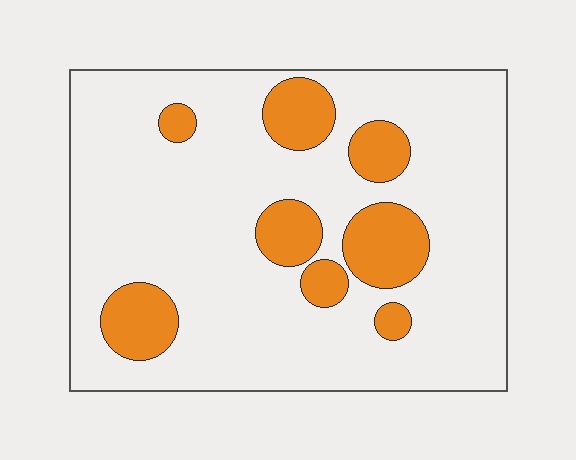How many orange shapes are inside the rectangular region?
8.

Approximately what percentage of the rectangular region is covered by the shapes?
Approximately 20%.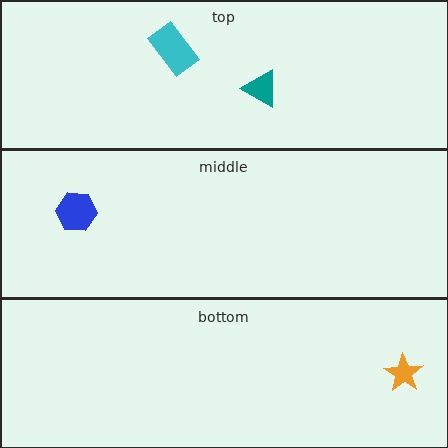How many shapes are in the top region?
2.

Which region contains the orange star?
The bottom region.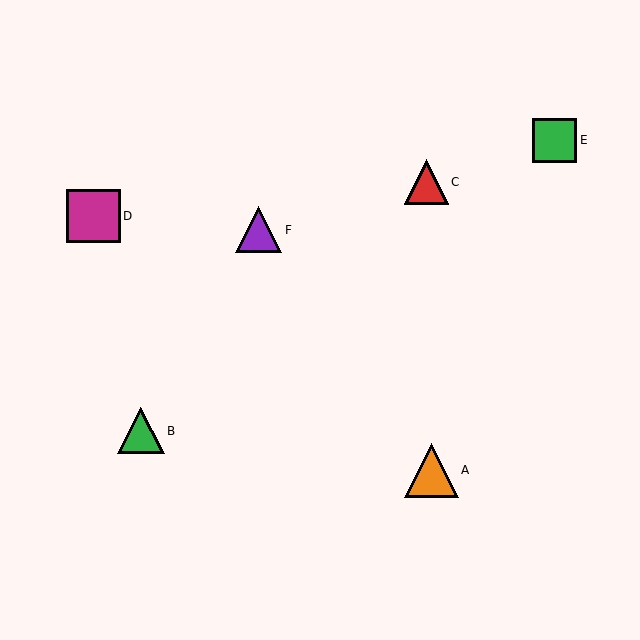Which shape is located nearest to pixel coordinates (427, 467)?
The orange triangle (labeled A) at (431, 470) is nearest to that location.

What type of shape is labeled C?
Shape C is a red triangle.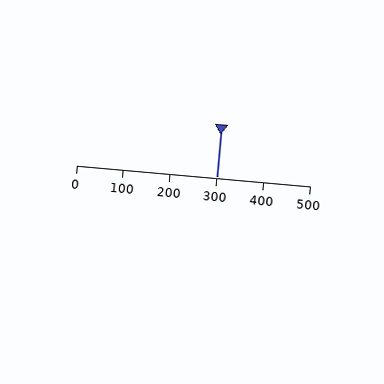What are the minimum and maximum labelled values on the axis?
The axis runs from 0 to 500.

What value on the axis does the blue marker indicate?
The marker indicates approximately 300.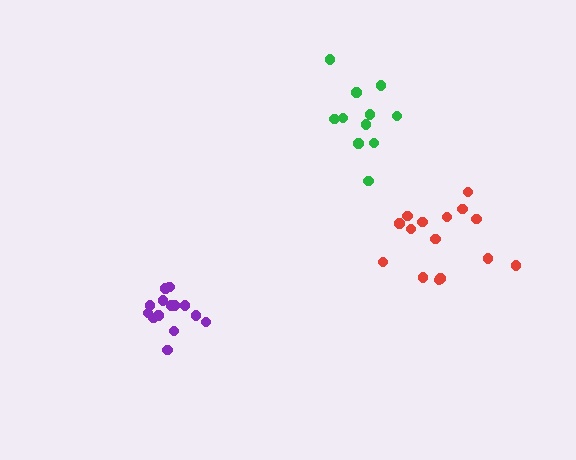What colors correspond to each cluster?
The clusters are colored: red, green, purple.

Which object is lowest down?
The purple cluster is bottommost.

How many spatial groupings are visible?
There are 3 spatial groupings.